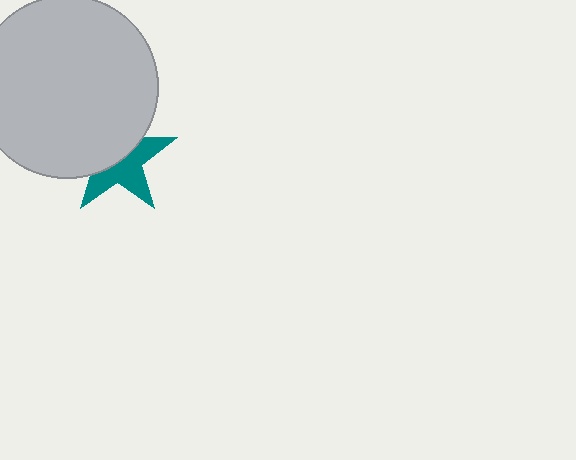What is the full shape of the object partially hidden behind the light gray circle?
The partially hidden object is a teal star.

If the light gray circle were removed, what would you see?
You would see the complete teal star.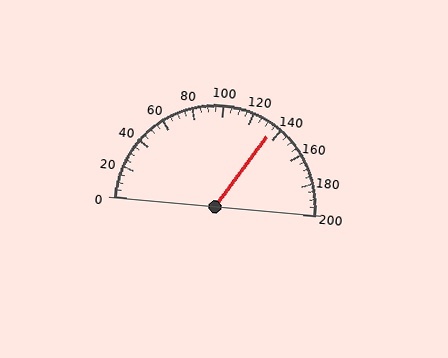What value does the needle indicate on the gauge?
The needle indicates approximately 135.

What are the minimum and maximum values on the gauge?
The gauge ranges from 0 to 200.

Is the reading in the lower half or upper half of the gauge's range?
The reading is in the upper half of the range (0 to 200).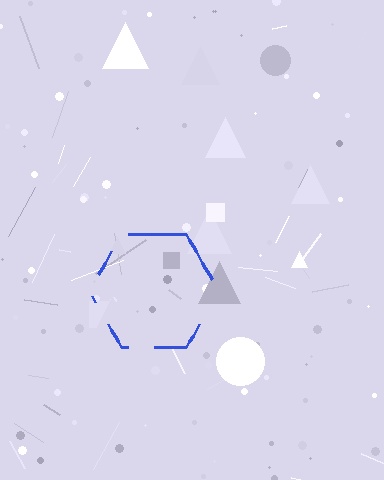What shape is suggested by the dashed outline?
The dashed outline suggests a hexagon.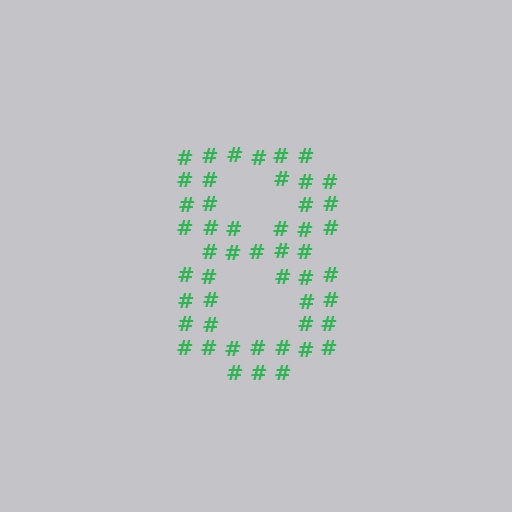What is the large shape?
The large shape is the digit 8.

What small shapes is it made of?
It is made of small hash symbols.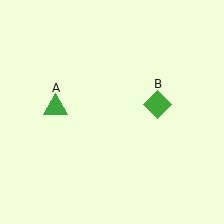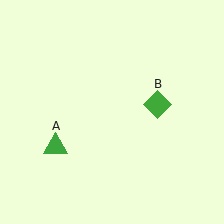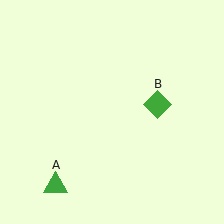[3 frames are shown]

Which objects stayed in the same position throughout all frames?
Green diamond (object B) remained stationary.